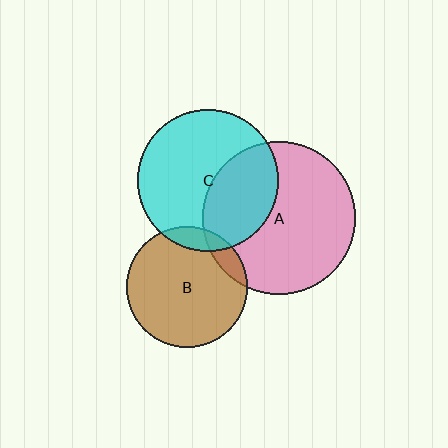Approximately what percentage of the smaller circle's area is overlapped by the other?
Approximately 10%.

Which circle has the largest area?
Circle A (pink).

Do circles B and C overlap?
Yes.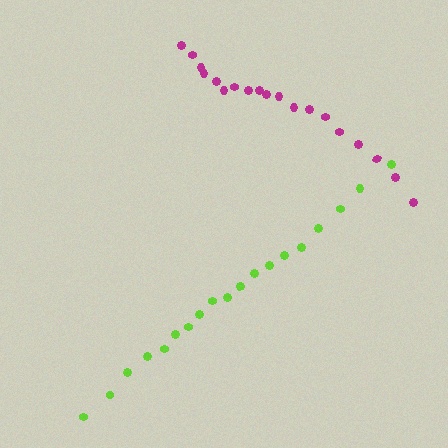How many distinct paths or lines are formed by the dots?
There are 2 distinct paths.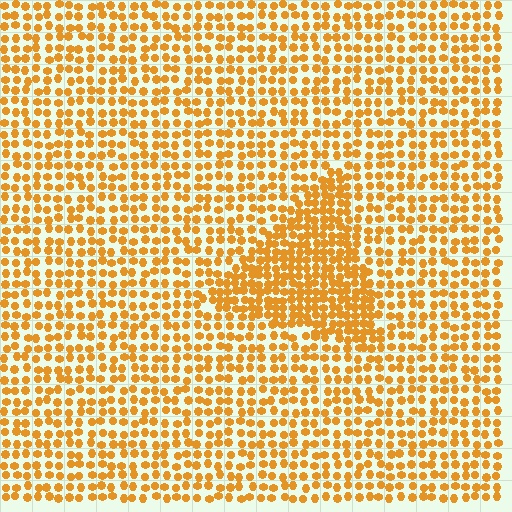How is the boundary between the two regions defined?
The boundary is defined by a change in element density (approximately 1.8x ratio). All elements are the same color, size, and shape.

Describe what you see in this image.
The image contains small orange elements arranged at two different densities. A triangle-shaped region is visible where the elements are more densely packed than the surrounding area.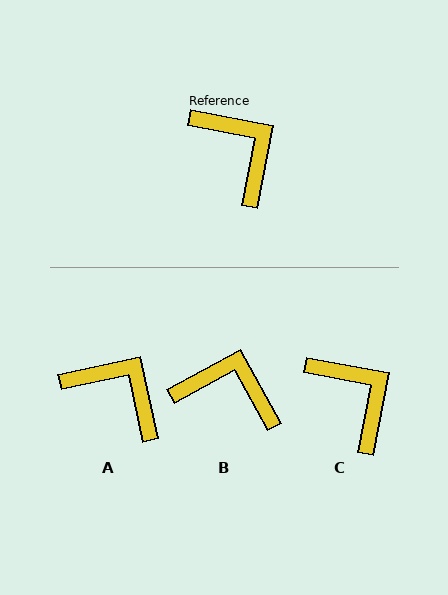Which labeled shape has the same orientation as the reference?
C.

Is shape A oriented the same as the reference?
No, it is off by about 23 degrees.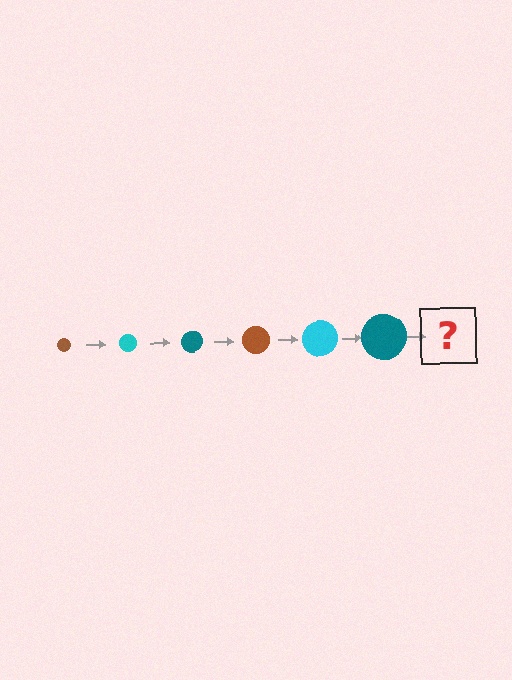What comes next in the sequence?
The next element should be a brown circle, larger than the previous one.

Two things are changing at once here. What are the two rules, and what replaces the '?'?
The two rules are that the circle grows larger each step and the color cycles through brown, cyan, and teal. The '?' should be a brown circle, larger than the previous one.